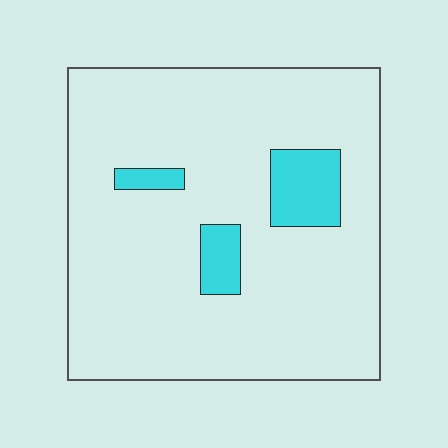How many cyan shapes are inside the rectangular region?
3.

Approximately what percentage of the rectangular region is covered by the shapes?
Approximately 10%.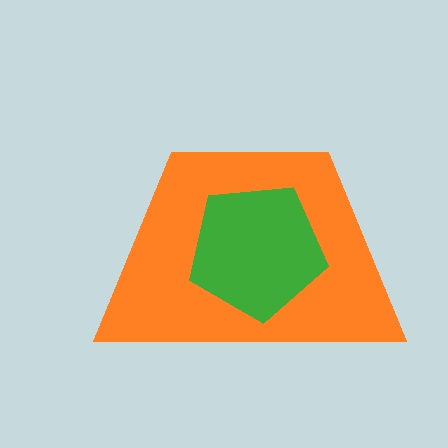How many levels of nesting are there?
2.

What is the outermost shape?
The orange trapezoid.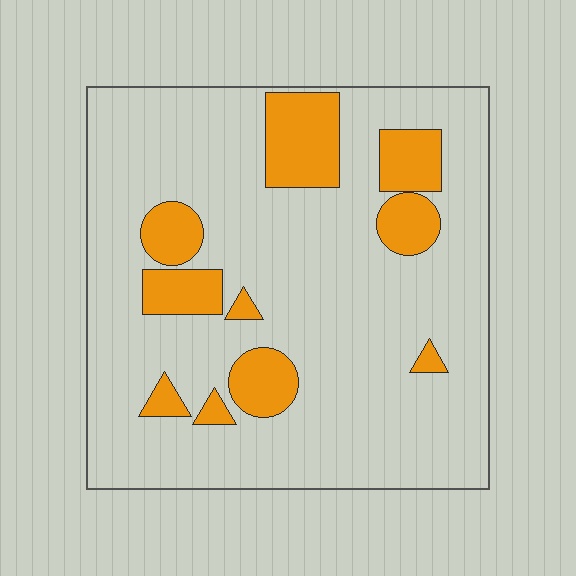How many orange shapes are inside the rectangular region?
10.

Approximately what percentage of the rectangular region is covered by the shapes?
Approximately 20%.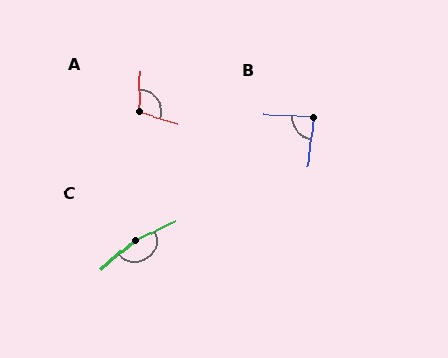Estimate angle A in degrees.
Approximately 107 degrees.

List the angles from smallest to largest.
B (86°), A (107°), C (165°).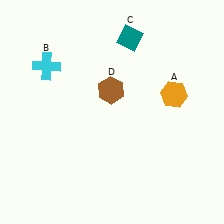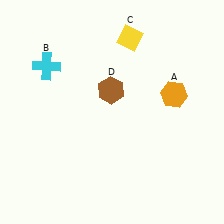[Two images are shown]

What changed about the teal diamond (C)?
In Image 1, C is teal. In Image 2, it changed to yellow.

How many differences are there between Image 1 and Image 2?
There is 1 difference between the two images.